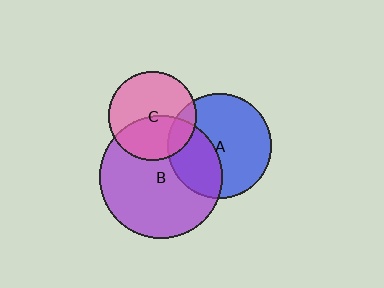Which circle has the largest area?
Circle B (purple).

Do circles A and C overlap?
Yes.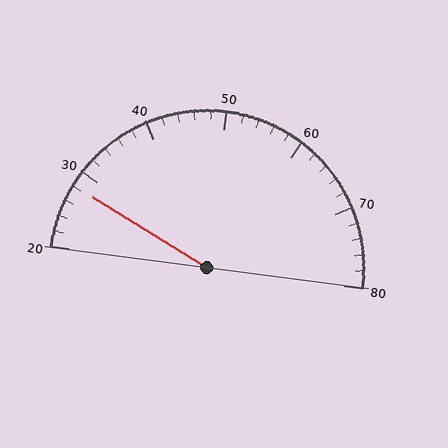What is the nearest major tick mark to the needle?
The nearest major tick mark is 30.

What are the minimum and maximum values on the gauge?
The gauge ranges from 20 to 80.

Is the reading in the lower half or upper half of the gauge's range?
The reading is in the lower half of the range (20 to 80).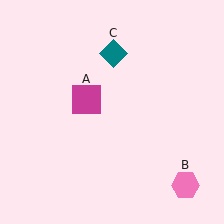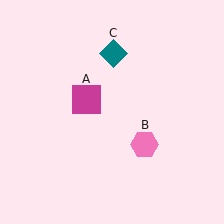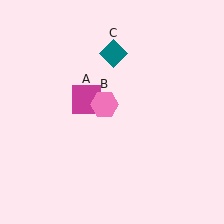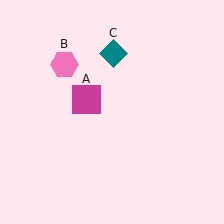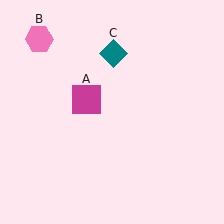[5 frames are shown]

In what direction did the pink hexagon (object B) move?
The pink hexagon (object B) moved up and to the left.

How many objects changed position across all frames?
1 object changed position: pink hexagon (object B).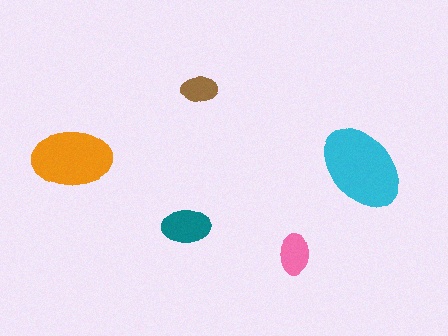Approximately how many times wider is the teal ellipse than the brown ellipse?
About 1.5 times wider.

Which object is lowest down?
The pink ellipse is bottommost.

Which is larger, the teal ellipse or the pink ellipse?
The teal one.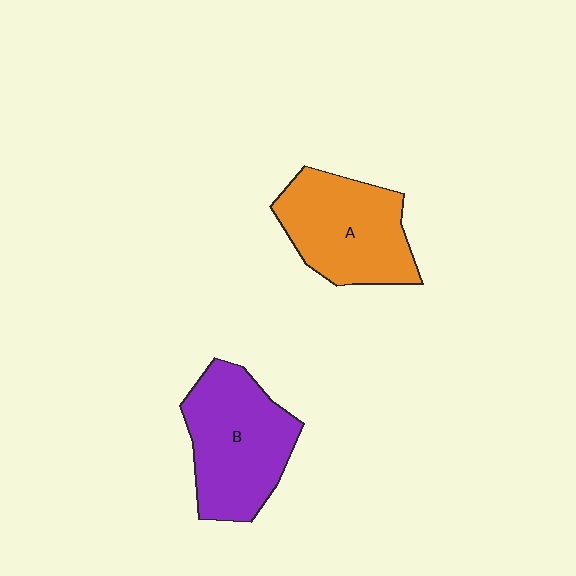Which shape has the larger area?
Shape B (purple).